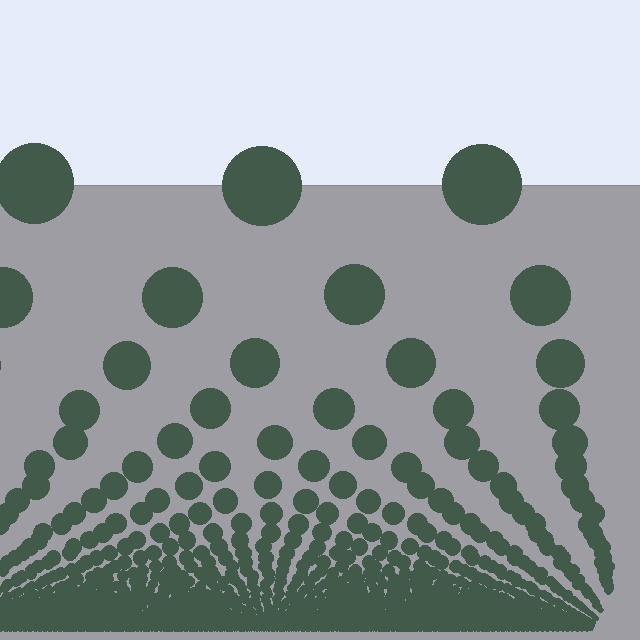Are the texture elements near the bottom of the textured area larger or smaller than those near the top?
Smaller. The gradient is inverted — elements near the bottom are smaller and denser.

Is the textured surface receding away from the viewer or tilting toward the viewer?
The surface appears to tilt toward the viewer. Texture elements get larger and sparser toward the top.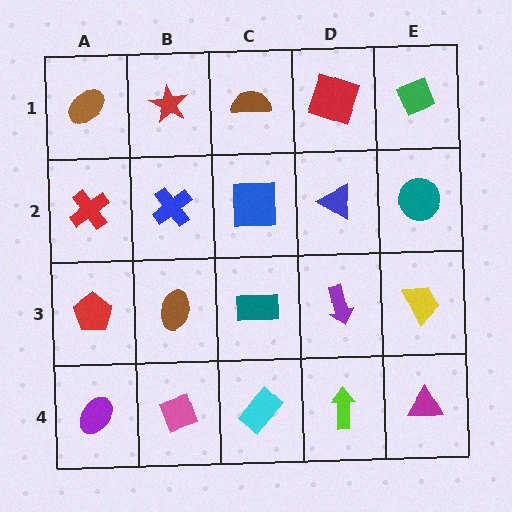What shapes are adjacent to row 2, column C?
A brown semicircle (row 1, column C), a teal rectangle (row 3, column C), a blue cross (row 2, column B), a blue triangle (row 2, column D).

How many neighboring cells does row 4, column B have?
3.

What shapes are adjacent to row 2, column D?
A red square (row 1, column D), a purple arrow (row 3, column D), a blue square (row 2, column C), a teal circle (row 2, column E).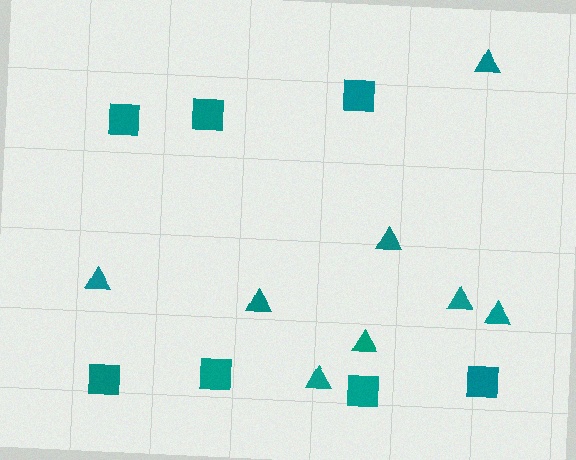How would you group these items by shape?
There are 2 groups: one group of squares (7) and one group of triangles (8).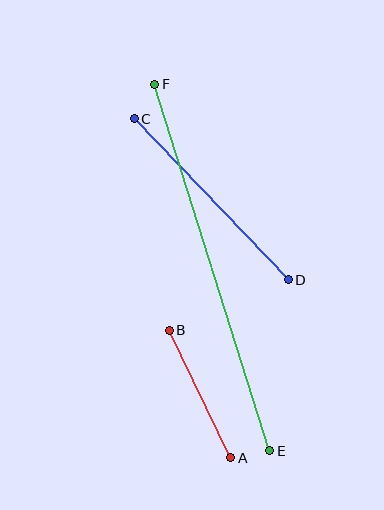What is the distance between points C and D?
The distance is approximately 223 pixels.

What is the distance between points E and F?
The distance is approximately 384 pixels.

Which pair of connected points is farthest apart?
Points E and F are farthest apart.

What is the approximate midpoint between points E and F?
The midpoint is at approximately (212, 267) pixels.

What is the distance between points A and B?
The distance is approximately 142 pixels.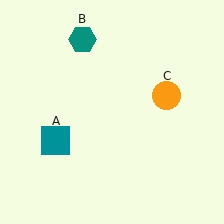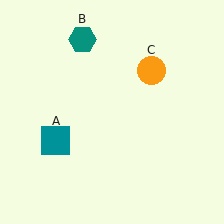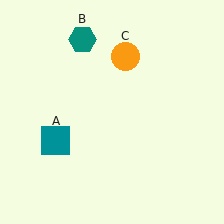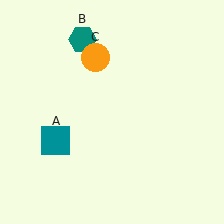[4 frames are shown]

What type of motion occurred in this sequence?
The orange circle (object C) rotated counterclockwise around the center of the scene.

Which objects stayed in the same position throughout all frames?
Teal square (object A) and teal hexagon (object B) remained stationary.